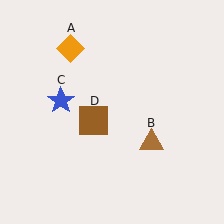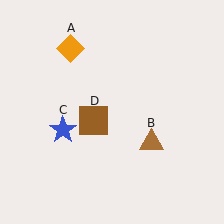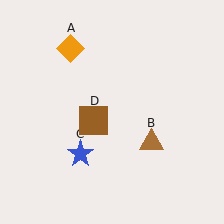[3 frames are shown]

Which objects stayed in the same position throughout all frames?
Orange diamond (object A) and brown triangle (object B) and brown square (object D) remained stationary.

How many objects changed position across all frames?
1 object changed position: blue star (object C).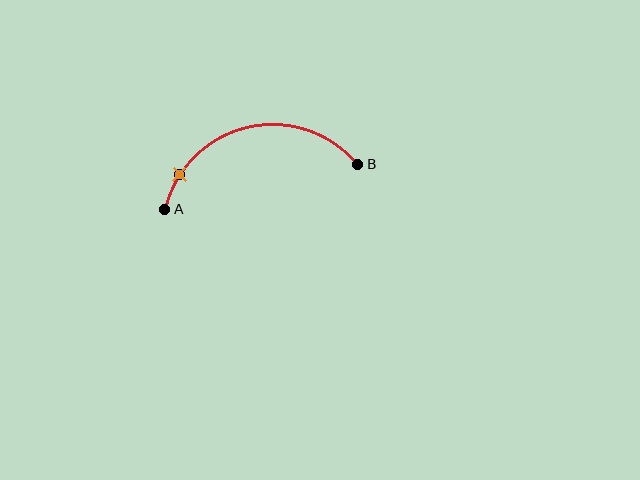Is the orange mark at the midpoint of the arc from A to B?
No. The orange mark lies on the arc but is closer to endpoint A. The arc midpoint would be at the point on the curve equidistant along the arc from both A and B.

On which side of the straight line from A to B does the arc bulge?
The arc bulges above the straight line connecting A and B.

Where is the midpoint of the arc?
The arc midpoint is the point on the curve farthest from the straight line joining A and B. It sits above that line.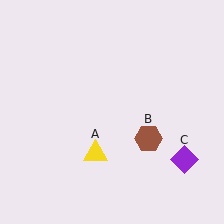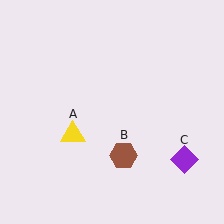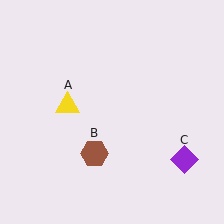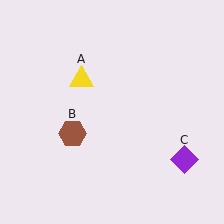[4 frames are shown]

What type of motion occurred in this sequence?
The yellow triangle (object A), brown hexagon (object B) rotated clockwise around the center of the scene.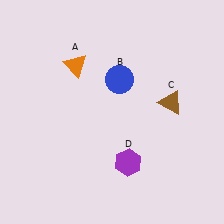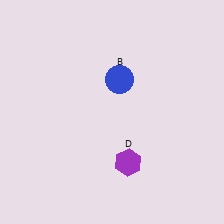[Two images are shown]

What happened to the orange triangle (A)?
The orange triangle (A) was removed in Image 2. It was in the top-left area of Image 1.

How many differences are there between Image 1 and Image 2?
There are 2 differences between the two images.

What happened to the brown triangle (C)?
The brown triangle (C) was removed in Image 2. It was in the top-right area of Image 1.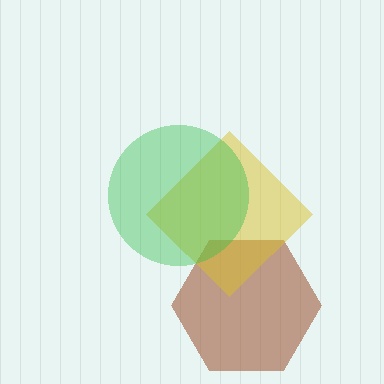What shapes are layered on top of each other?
The layered shapes are: a brown hexagon, a yellow diamond, a green circle.